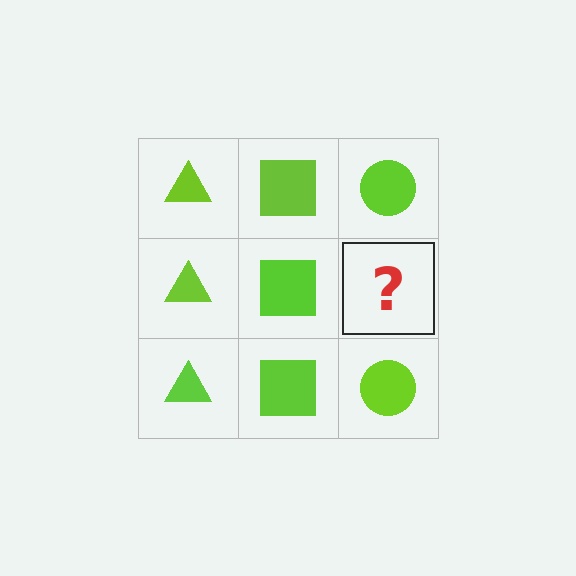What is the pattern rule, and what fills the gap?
The rule is that each column has a consistent shape. The gap should be filled with a lime circle.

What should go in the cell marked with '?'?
The missing cell should contain a lime circle.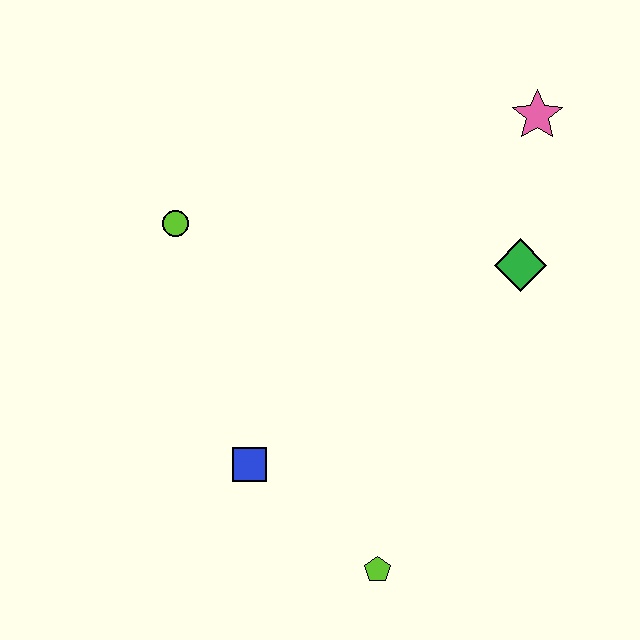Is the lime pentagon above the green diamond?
No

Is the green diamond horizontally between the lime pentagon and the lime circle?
No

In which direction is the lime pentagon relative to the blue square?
The lime pentagon is to the right of the blue square.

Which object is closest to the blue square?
The lime pentagon is closest to the blue square.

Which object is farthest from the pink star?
The lime pentagon is farthest from the pink star.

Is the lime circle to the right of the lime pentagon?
No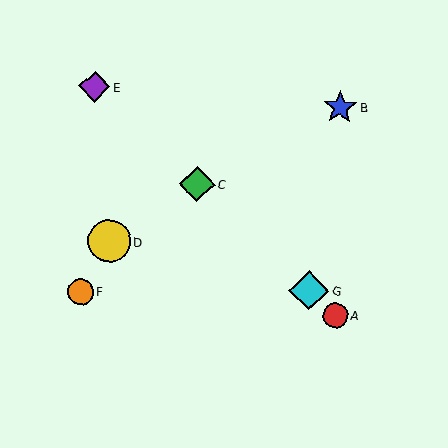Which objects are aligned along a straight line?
Objects A, C, E, G are aligned along a straight line.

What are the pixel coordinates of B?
Object B is at (340, 107).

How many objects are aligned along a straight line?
4 objects (A, C, E, G) are aligned along a straight line.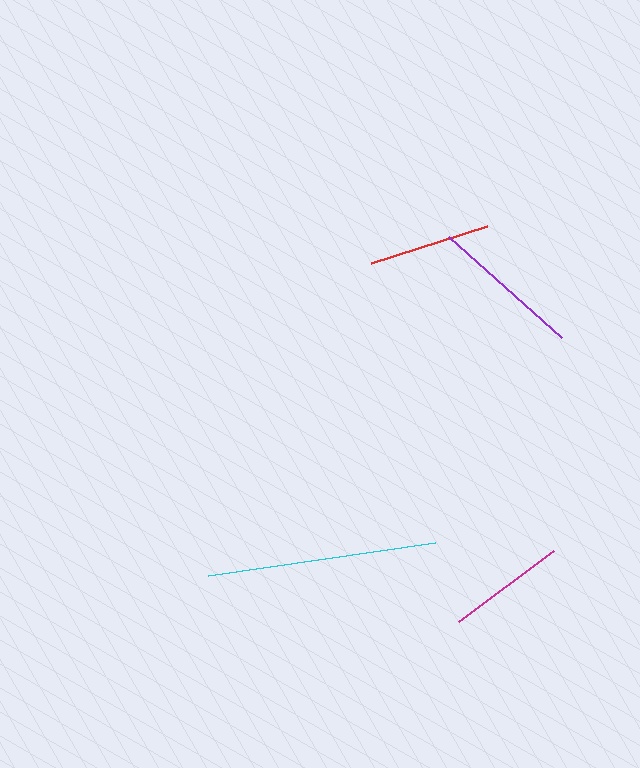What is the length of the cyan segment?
The cyan segment is approximately 230 pixels long.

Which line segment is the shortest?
The magenta line is the shortest at approximately 119 pixels.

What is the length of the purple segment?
The purple segment is approximately 152 pixels long.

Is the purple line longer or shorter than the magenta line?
The purple line is longer than the magenta line.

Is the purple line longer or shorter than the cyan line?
The cyan line is longer than the purple line.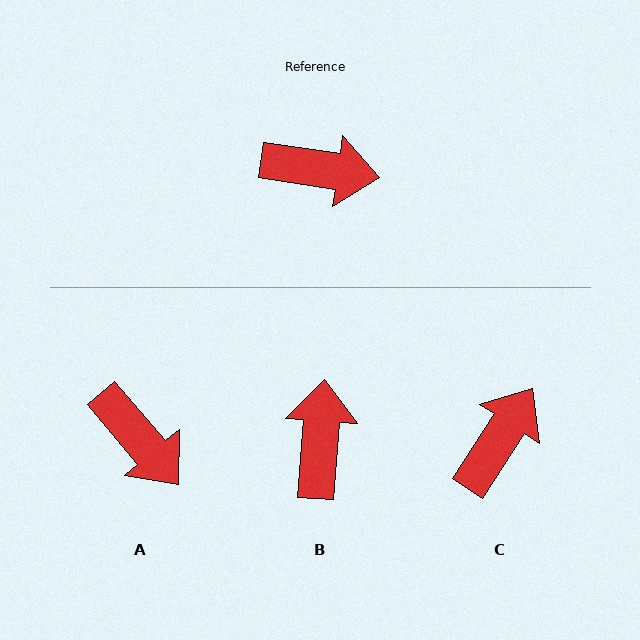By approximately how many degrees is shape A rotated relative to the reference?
Approximately 41 degrees clockwise.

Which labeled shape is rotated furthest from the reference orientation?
B, about 94 degrees away.